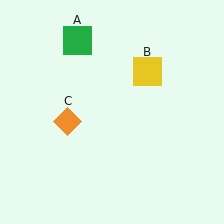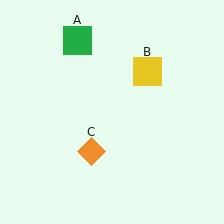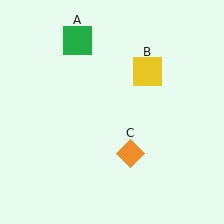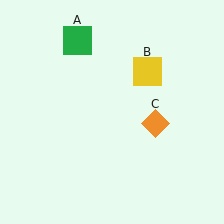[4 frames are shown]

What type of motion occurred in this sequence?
The orange diamond (object C) rotated counterclockwise around the center of the scene.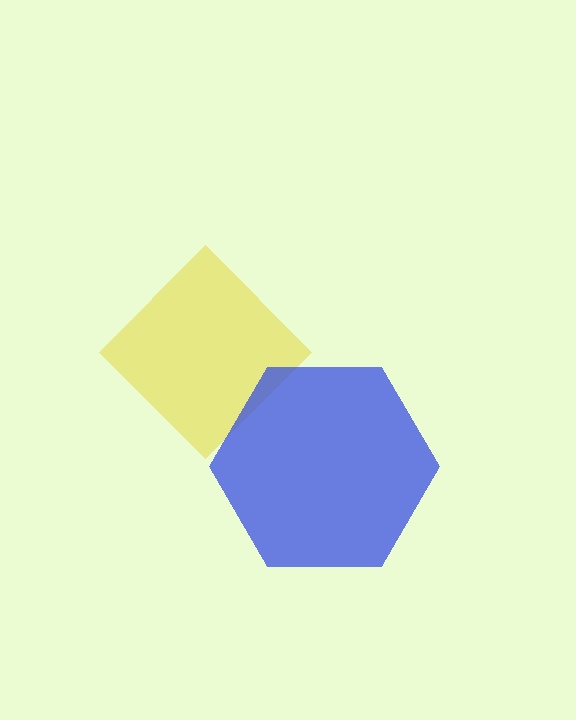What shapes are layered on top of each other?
The layered shapes are: a yellow diamond, a blue hexagon.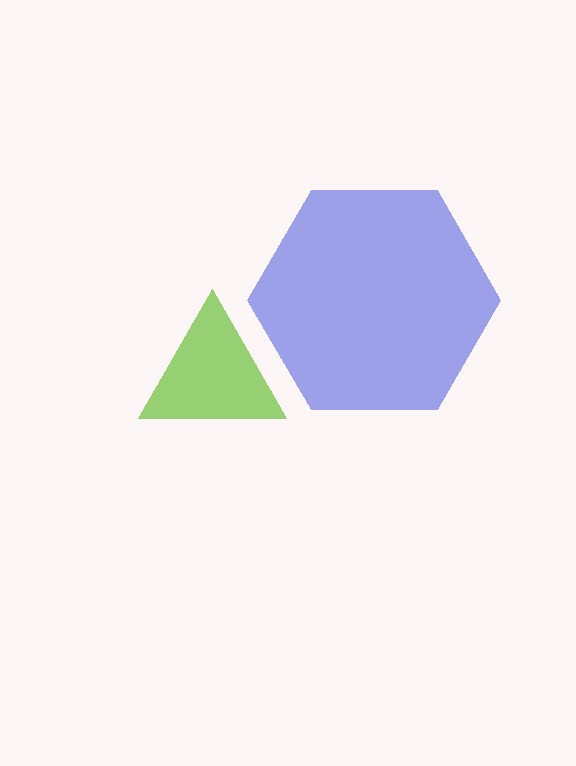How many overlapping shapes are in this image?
There are 2 overlapping shapes in the image.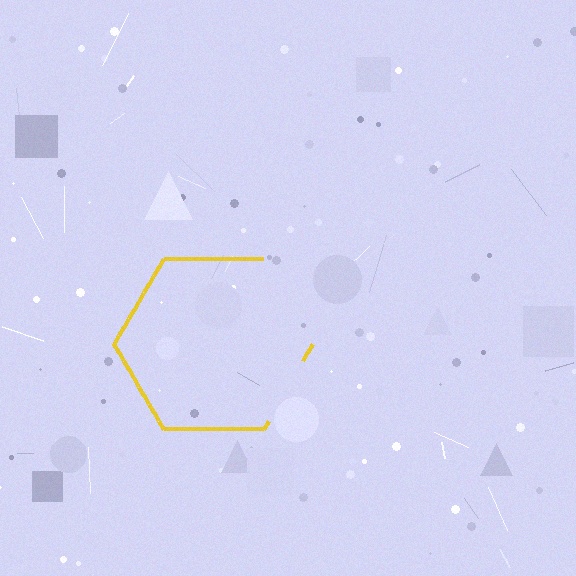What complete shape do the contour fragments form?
The contour fragments form a hexagon.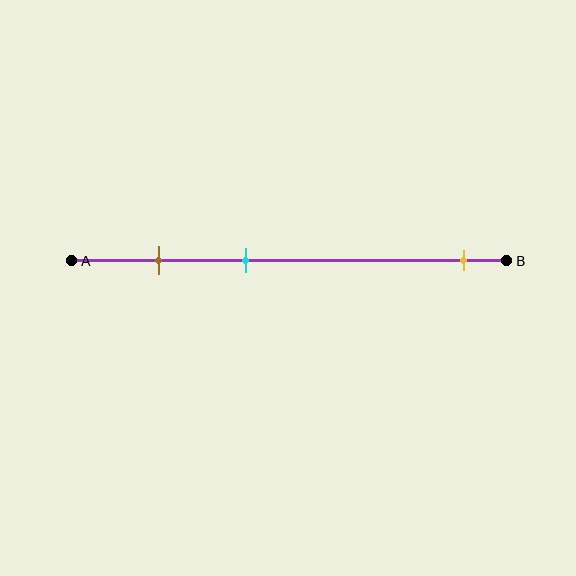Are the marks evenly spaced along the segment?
No, the marks are not evenly spaced.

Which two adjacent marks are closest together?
The brown and cyan marks are the closest adjacent pair.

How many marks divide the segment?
There are 3 marks dividing the segment.